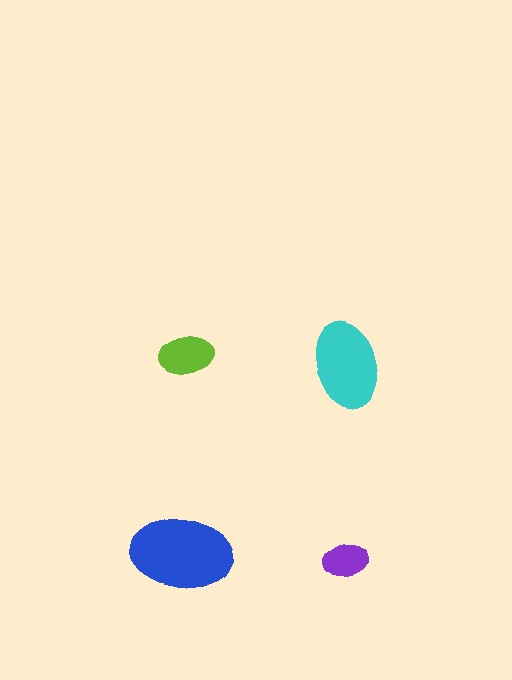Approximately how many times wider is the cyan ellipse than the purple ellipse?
About 2 times wider.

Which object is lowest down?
The purple ellipse is bottommost.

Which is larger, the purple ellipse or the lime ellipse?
The lime one.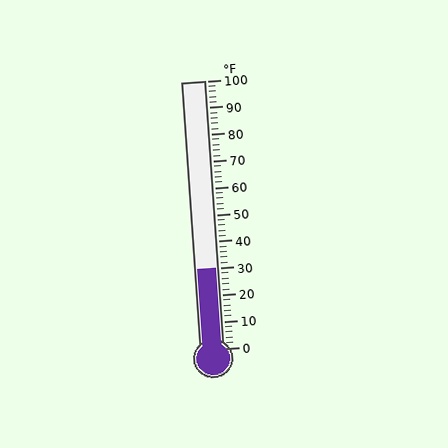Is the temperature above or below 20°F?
The temperature is above 20°F.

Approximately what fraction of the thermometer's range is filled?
The thermometer is filled to approximately 30% of its range.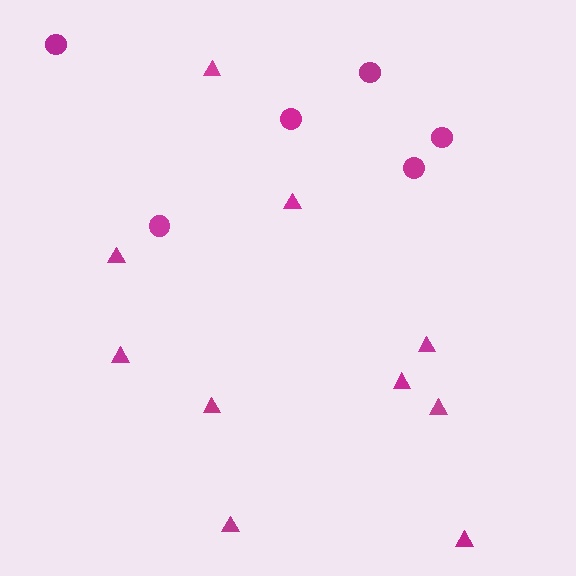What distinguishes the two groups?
There are 2 groups: one group of circles (6) and one group of triangles (10).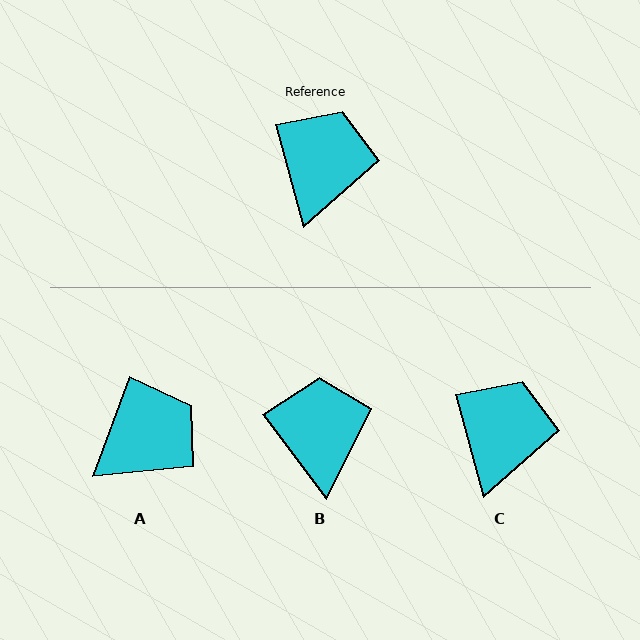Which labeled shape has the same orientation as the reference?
C.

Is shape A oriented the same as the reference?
No, it is off by about 36 degrees.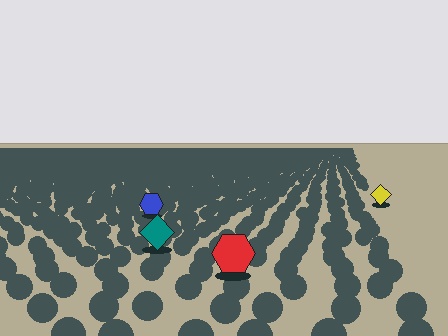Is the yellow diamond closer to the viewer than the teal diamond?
No. The teal diamond is closer — you can tell from the texture gradient: the ground texture is coarser near it.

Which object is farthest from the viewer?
The yellow diamond is farthest from the viewer. It appears smaller and the ground texture around it is denser.